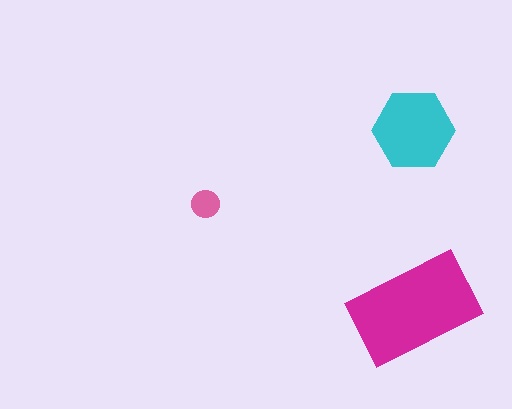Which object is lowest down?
The magenta rectangle is bottommost.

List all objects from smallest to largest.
The pink circle, the cyan hexagon, the magenta rectangle.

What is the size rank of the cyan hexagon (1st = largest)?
2nd.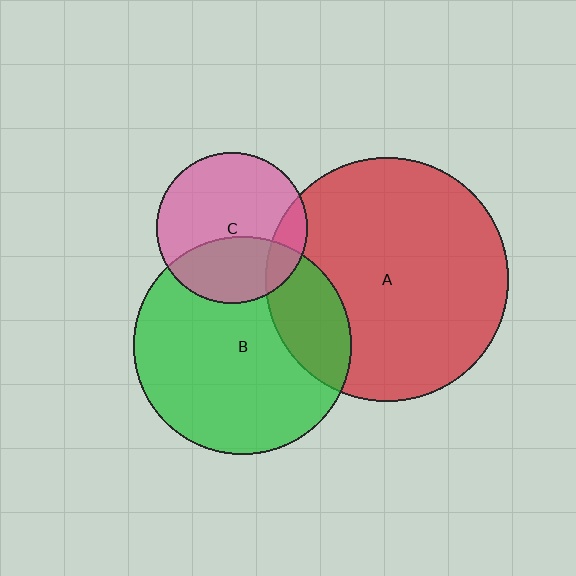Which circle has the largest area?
Circle A (red).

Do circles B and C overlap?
Yes.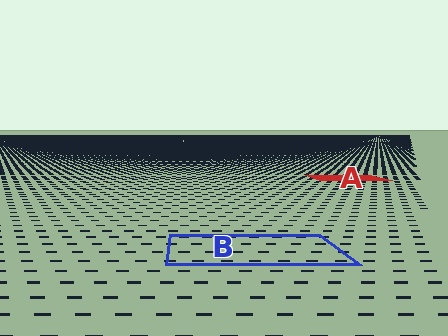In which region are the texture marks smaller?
The texture marks are smaller in region A, because it is farther away.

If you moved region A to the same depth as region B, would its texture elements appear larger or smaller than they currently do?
They would appear larger. At a closer depth, the same texture elements are projected at a bigger on-screen size.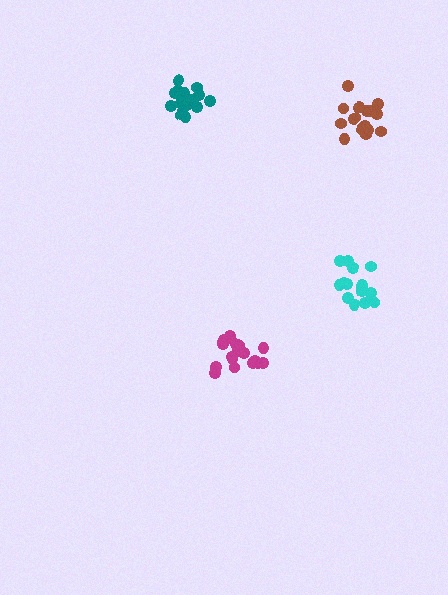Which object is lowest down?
The magenta cluster is bottommost.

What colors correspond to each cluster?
The clusters are colored: magenta, teal, cyan, brown.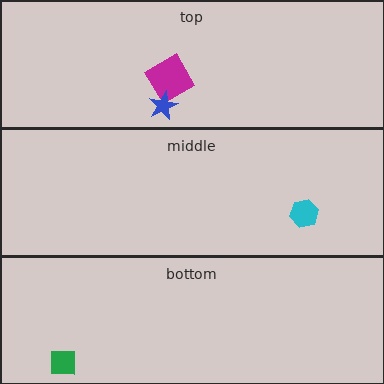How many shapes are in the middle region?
1.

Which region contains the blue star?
The top region.